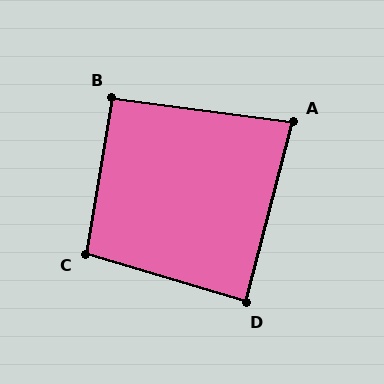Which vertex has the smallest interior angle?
A, at approximately 83 degrees.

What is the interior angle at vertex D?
Approximately 88 degrees (approximately right).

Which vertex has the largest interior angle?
C, at approximately 97 degrees.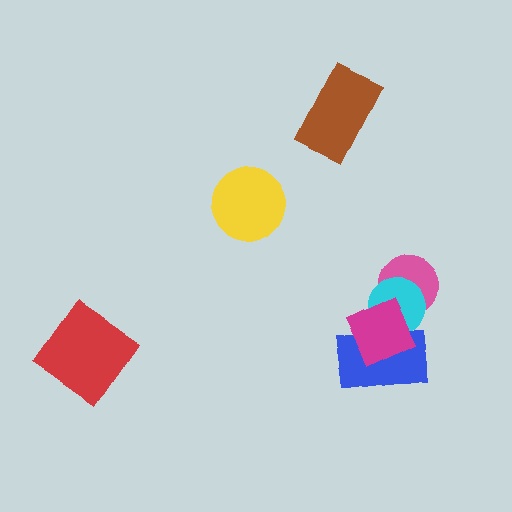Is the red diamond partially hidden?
No, no other shape covers it.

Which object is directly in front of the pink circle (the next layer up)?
The cyan circle is directly in front of the pink circle.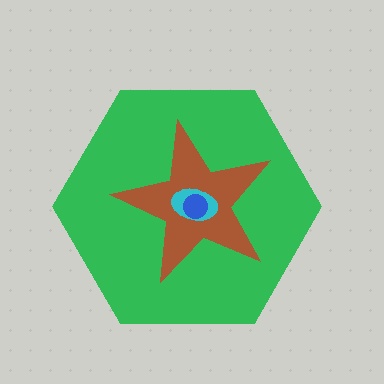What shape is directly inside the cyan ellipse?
The blue circle.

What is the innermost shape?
The blue circle.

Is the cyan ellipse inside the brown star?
Yes.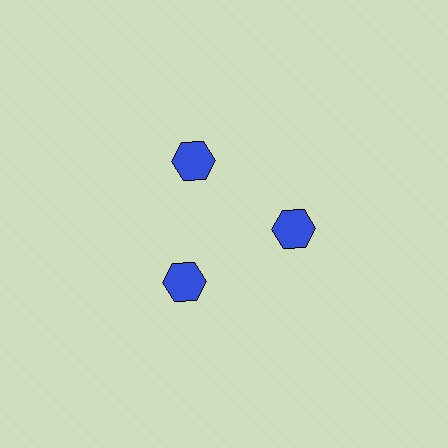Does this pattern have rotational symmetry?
Yes, this pattern has 3-fold rotational symmetry. It looks the same after rotating 120 degrees around the center.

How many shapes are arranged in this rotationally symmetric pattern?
There are 3 shapes, arranged in 3 groups of 1.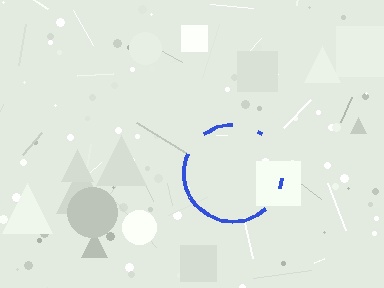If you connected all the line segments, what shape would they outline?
They would outline a circle.